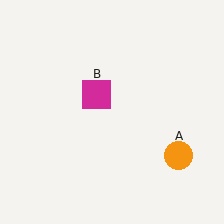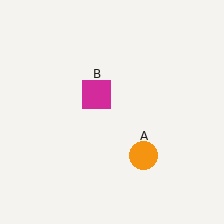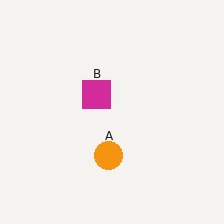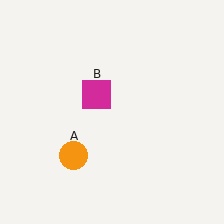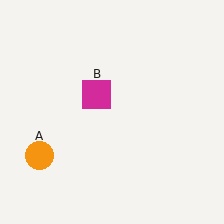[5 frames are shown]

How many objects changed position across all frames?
1 object changed position: orange circle (object A).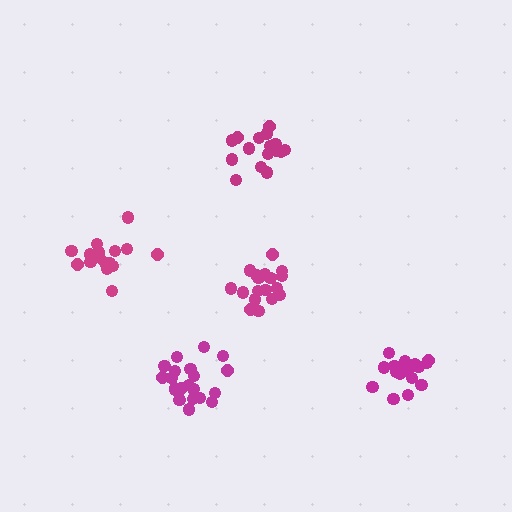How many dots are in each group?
Group 1: 21 dots, Group 2: 18 dots, Group 3: 21 dots, Group 4: 16 dots, Group 5: 18 dots (94 total).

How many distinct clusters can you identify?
There are 5 distinct clusters.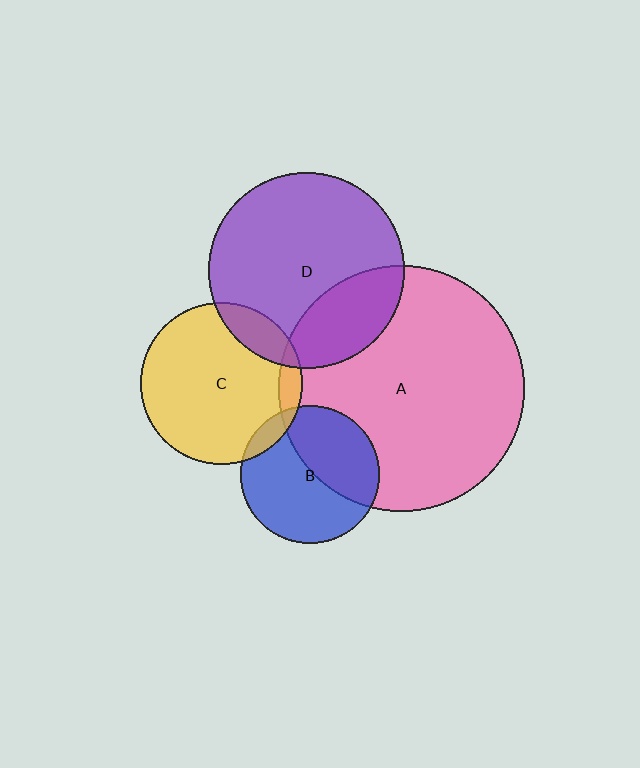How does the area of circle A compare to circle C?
Approximately 2.3 times.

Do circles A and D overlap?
Yes.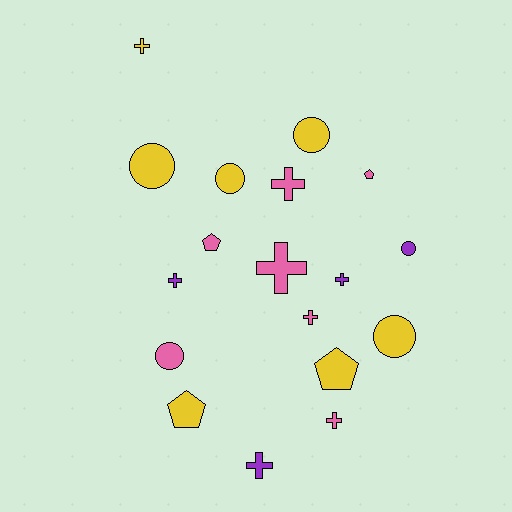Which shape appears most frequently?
Cross, with 8 objects.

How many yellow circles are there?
There are 4 yellow circles.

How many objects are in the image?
There are 18 objects.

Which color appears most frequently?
Yellow, with 7 objects.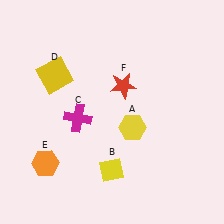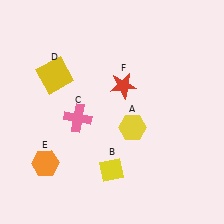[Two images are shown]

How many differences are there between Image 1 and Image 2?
There is 1 difference between the two images.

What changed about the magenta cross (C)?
In Image 1, C is magenta. In Image 2, it changed to pink.